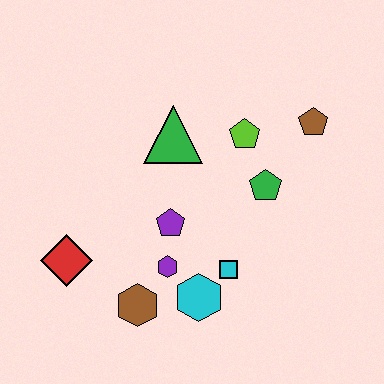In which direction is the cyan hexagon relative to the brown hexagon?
The cyan hexagon is to the right of the brown hexagon.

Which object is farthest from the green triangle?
The brown hexagon is farthest from the green triangle.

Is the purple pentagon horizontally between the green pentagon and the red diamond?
Yes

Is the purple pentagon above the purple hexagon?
Yes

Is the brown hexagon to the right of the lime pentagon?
No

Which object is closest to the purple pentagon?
The purple hexagon is closest to the purple pentagon.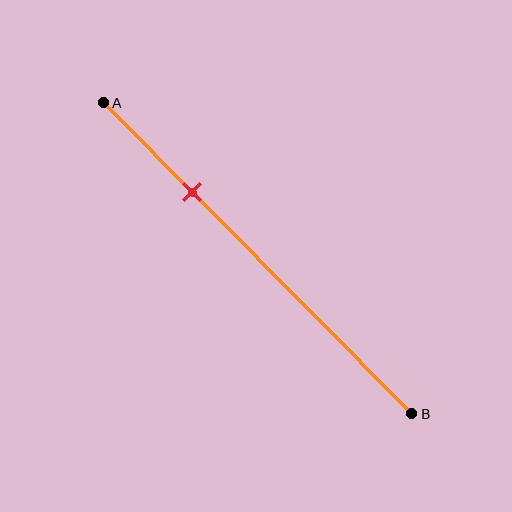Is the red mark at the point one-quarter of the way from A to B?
No, the mark is at about 30% from A, not at the 25% one-quarter point.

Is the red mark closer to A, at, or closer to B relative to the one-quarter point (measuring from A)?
The red mark is closer to point B than the one-quarter point of segment AB.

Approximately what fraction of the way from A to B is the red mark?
The red mark is approximately 30% of the way from A to B.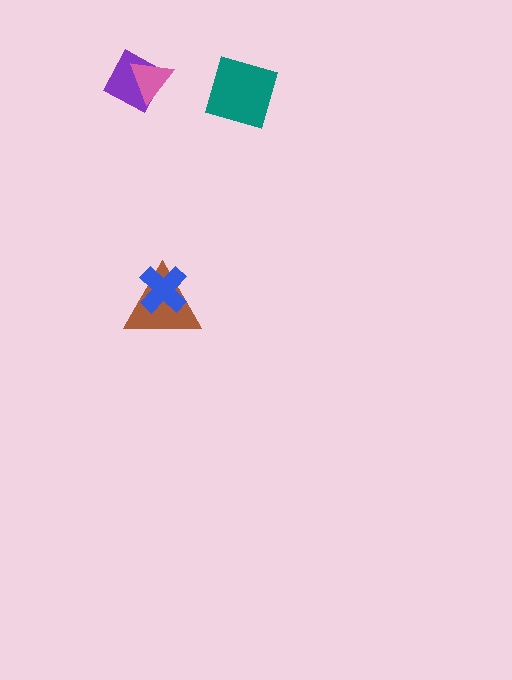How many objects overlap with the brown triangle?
1 object overlaps with the brown triangle.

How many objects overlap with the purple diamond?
1 object overlaps with the purple diamond.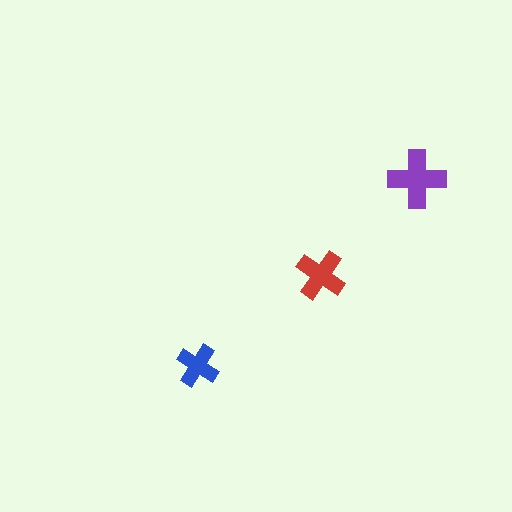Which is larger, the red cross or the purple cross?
The purple one.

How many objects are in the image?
There are 3 objects in the image.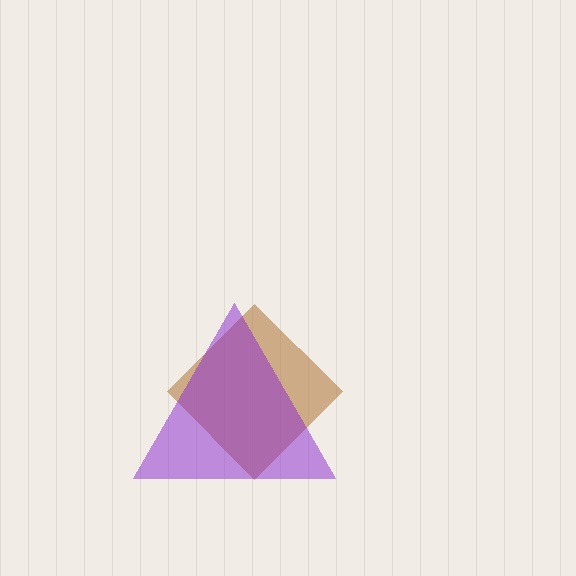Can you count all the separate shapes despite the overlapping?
Yes, there are 2 separate shapes.